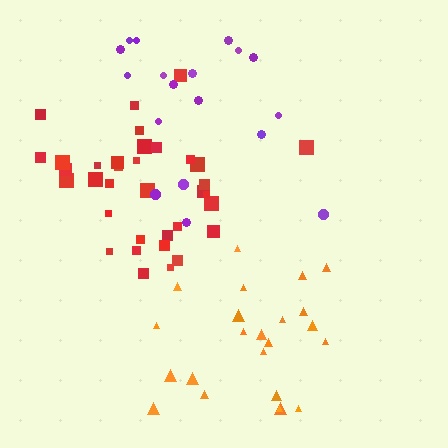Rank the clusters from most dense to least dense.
orange, red, purple.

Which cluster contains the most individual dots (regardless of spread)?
Red (35).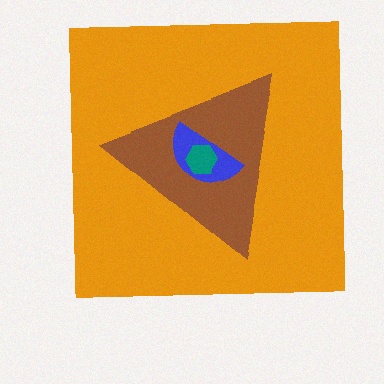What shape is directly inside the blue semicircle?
The teal hexagon.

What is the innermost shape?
The teal hexagon.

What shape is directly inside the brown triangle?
The blue semicircle.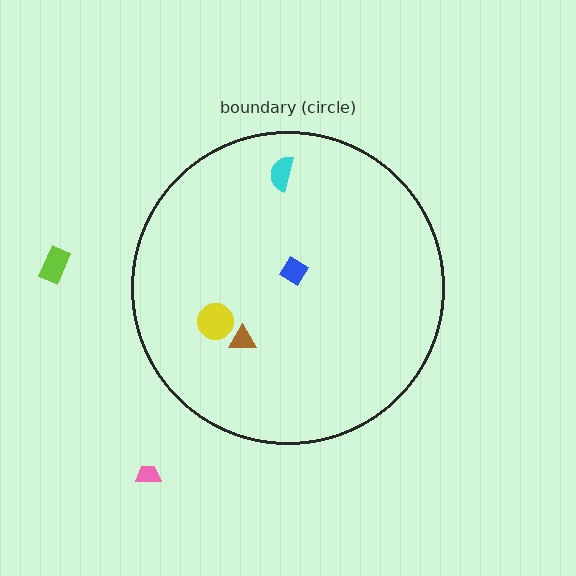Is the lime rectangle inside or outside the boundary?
Outside.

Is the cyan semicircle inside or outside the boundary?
Inside.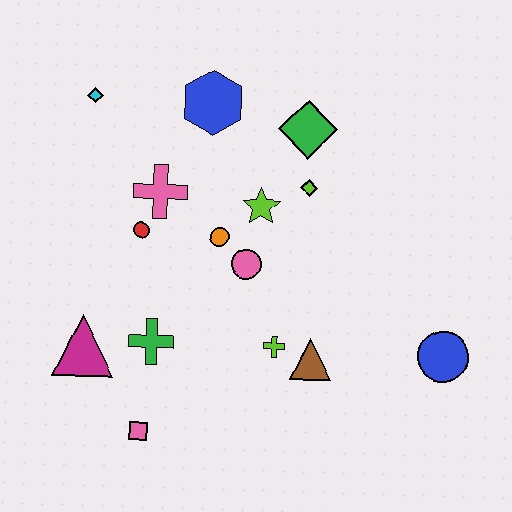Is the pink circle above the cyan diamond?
No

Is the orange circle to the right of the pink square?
Yes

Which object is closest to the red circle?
The pink cross is closest to the red circle.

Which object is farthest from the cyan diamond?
The blue circle is farthest from the cyan diamond.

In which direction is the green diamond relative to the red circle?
The green diamond is to the right of the red circle.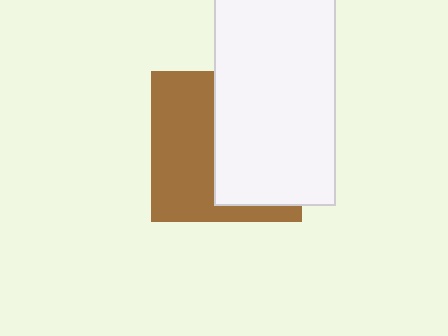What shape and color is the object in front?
The object in front is a white rectangle.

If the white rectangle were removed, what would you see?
You would see the complete brown square.